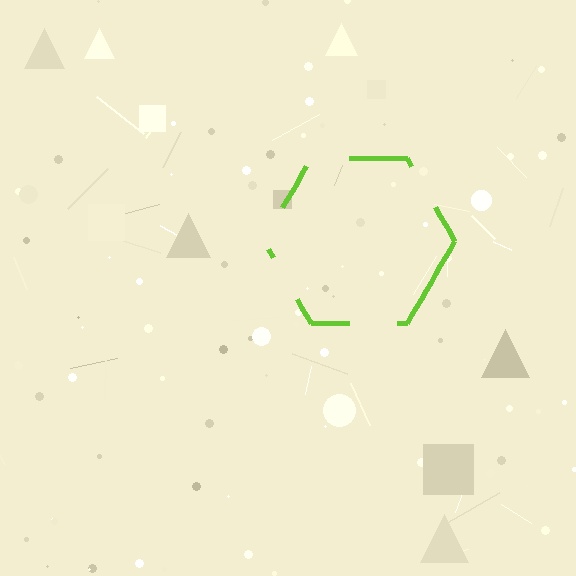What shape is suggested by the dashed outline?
The dashed outline suggests a hexagon.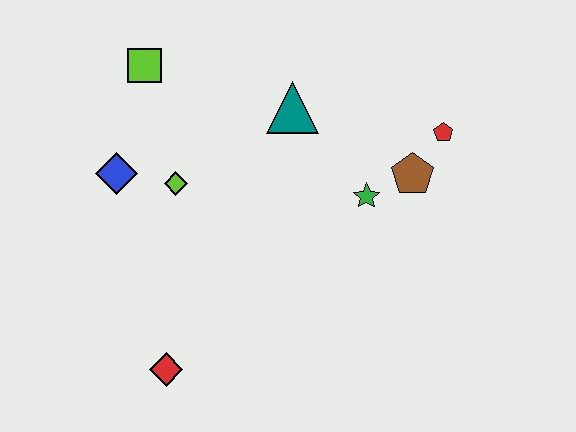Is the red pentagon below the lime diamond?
No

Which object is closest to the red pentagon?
The brown pentagon is closest to the red pentagon.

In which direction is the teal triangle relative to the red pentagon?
The teal triangle is to the left of the red pentagon.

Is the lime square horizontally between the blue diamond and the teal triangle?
Yes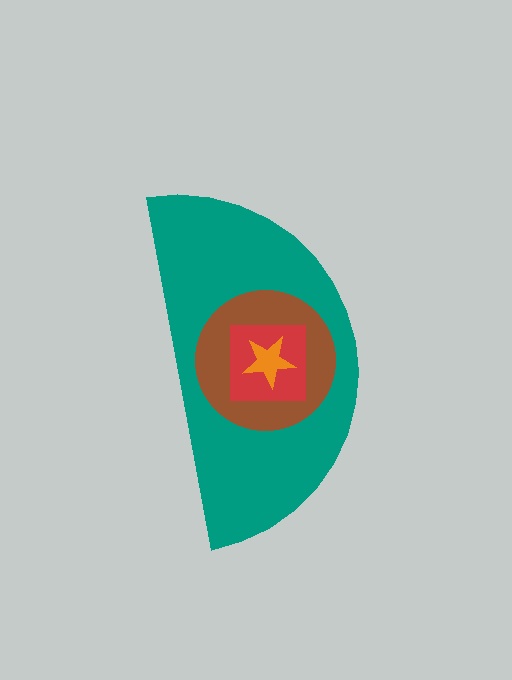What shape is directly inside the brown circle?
The red square.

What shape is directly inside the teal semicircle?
The brown circle.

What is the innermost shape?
The orange star.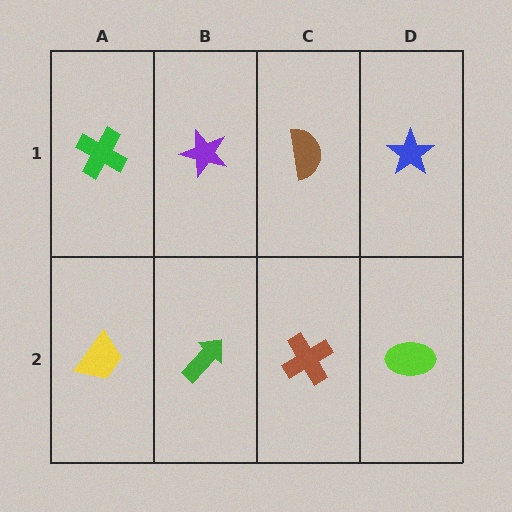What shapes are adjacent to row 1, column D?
A lime ellipse (row 2, column D), a brown semicircle (row 1, column C).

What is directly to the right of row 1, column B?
A brown semicircle.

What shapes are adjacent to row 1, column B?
A green arrow (row 2, column B), a green cross (row 1, column A), a brown semicircle (row 1, column C).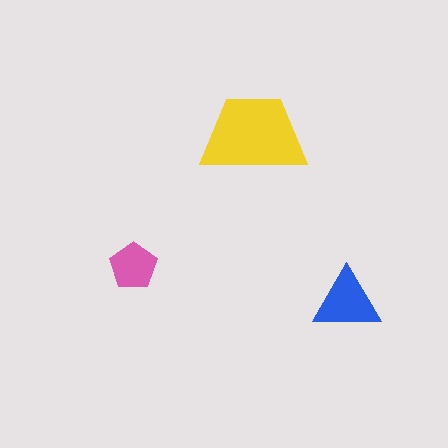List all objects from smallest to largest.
The pink pentagon, the blue triangle, the yellow trapezoid.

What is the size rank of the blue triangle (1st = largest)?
2nd.